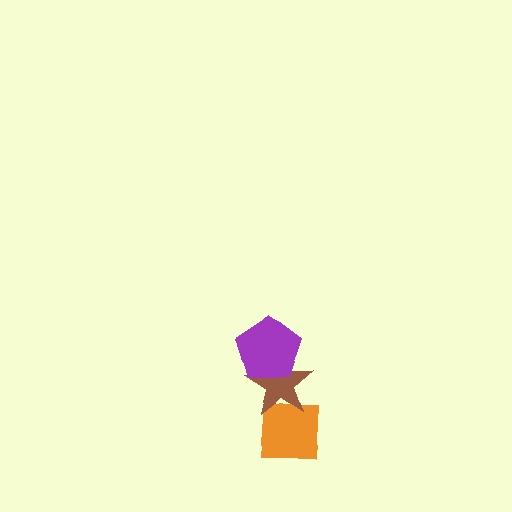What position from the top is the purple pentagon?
The purple pentagon is 1st from the top.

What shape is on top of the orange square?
The brown star is on top of the orange square.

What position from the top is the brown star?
The brown star is 2nd from the top.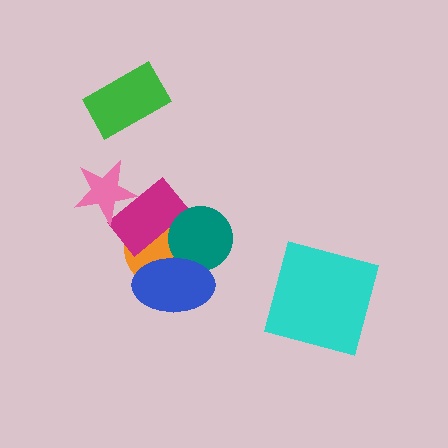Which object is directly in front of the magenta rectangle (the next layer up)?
The teal circle is directly in front of the magenta rectangle.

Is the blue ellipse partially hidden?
No, no other shape covers it.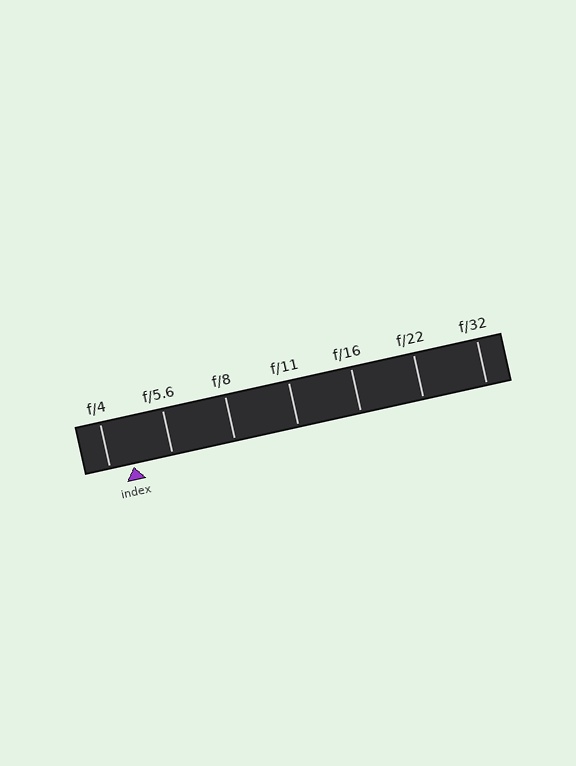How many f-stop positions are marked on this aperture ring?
There are 7 f-stop positions marked.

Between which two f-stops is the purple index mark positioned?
The index mark is between f/4 and f/5.6.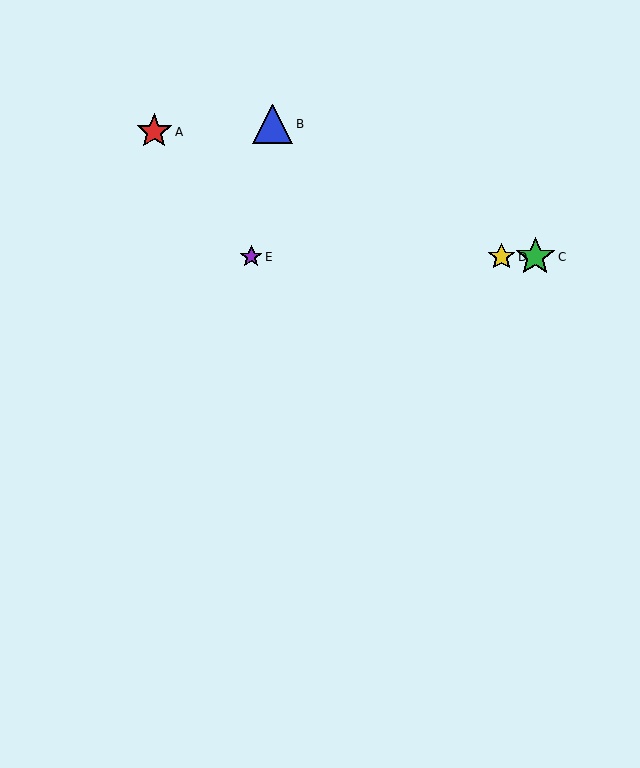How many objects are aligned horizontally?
3 objects (C, D, E) are aligned horizontally.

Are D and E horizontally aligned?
Yes, both are at y≈257.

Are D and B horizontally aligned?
No, D is at y≈257 and B is at y≈124.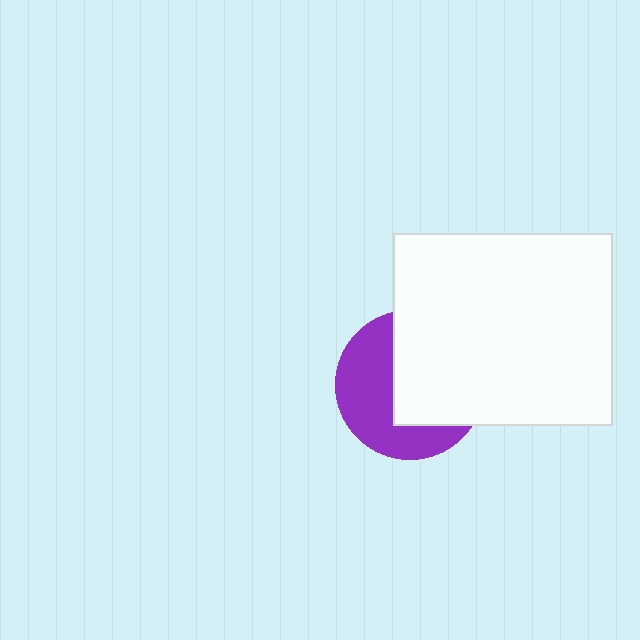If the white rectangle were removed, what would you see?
You would see the complete purple circle.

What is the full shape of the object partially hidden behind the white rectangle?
The partially hidden object is a purple circle.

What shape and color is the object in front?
The object in front is a white rectangle.